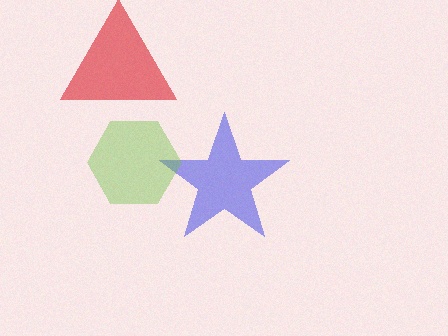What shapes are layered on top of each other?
The layered shapes are: a red triangle, a blue star, a lime hexagon.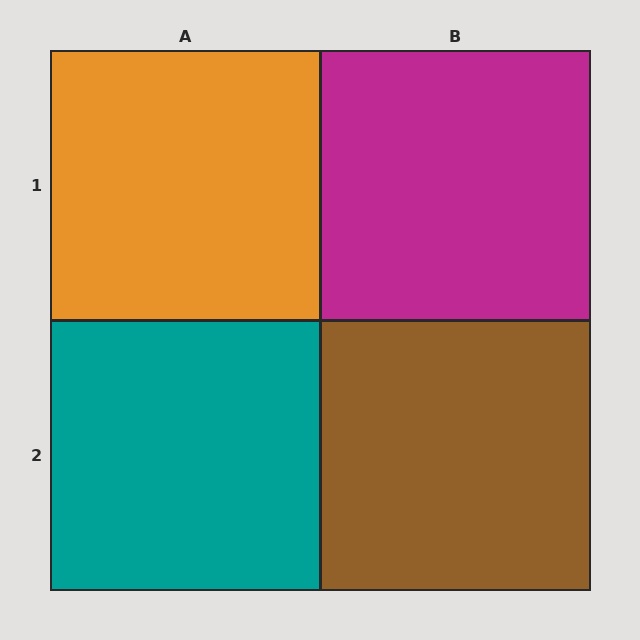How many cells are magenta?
1 cell is magenta.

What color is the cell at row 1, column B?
Magenta.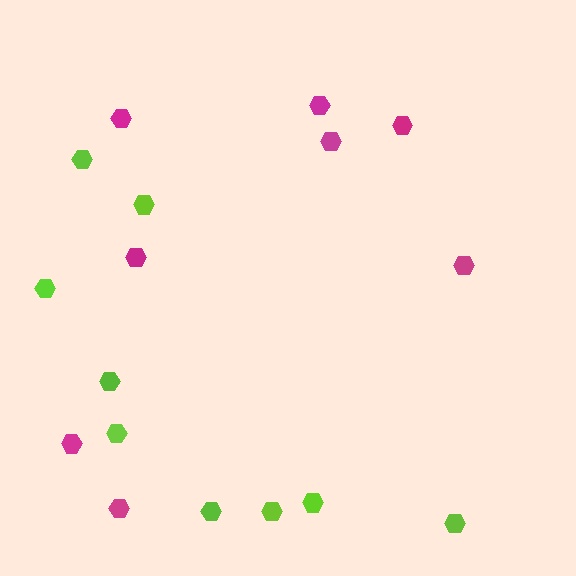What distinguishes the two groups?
There are 2 groups: one group of magenta hexagons (8) and one group of lime hexagons (9).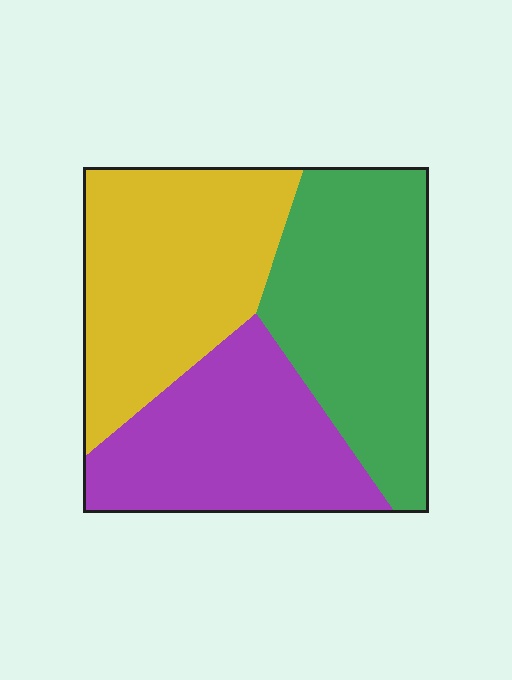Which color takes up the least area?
Purple, at roughly 30%.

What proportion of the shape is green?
Green takes up about one third (1/3) of the shape.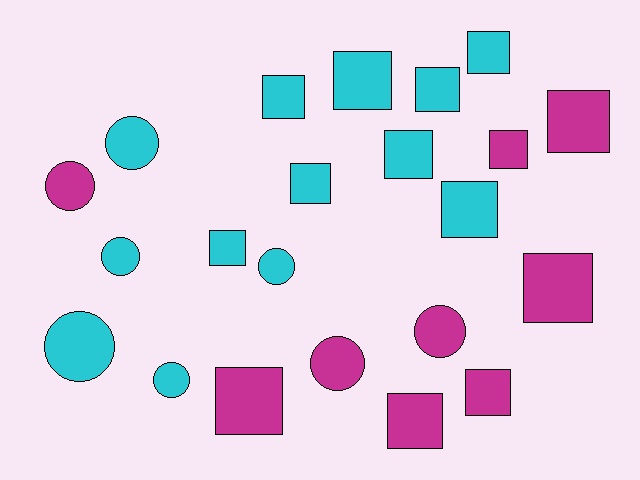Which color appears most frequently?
Cyan, with 13 objects.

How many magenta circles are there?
There are 3 magenta circles.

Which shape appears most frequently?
Square, with 14 objects.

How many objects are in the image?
There are 22 objects.